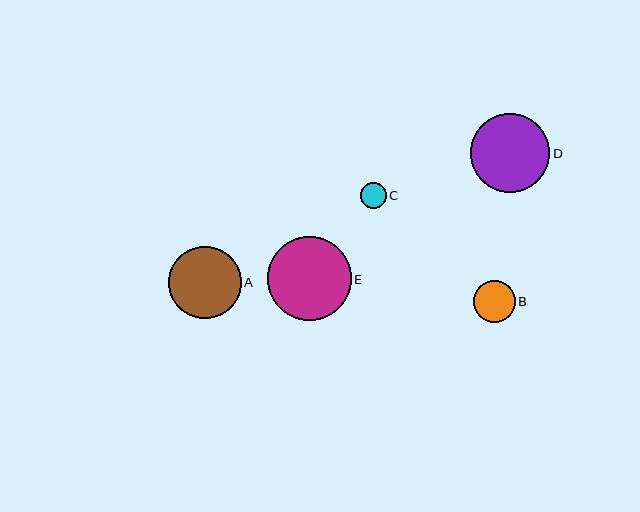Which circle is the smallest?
Circle C is the smallest with a size of approximately 26 pixels.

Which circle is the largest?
Circle E is the largest with a size of approximately 84 pixels.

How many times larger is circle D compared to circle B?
Circle D is approximately 1.9 times the size of circle B.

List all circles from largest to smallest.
From largest to smallest: E, D, A, B, C.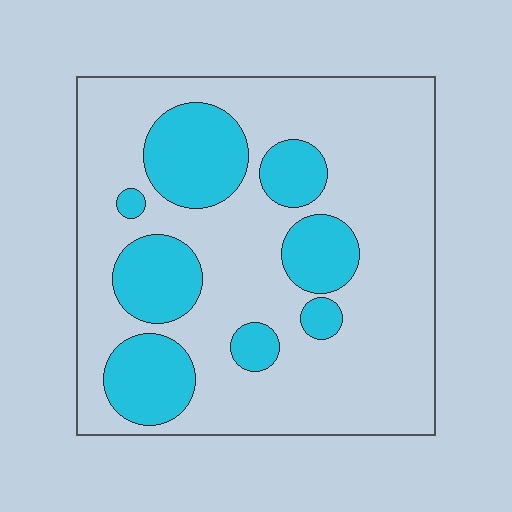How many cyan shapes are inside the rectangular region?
8.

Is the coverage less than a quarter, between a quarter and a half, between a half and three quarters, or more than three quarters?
Between a quarter and a half.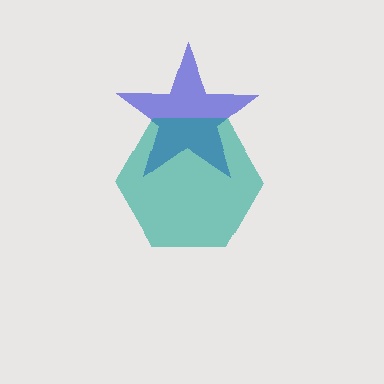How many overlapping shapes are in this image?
There are 2 overlapping shapes in the image.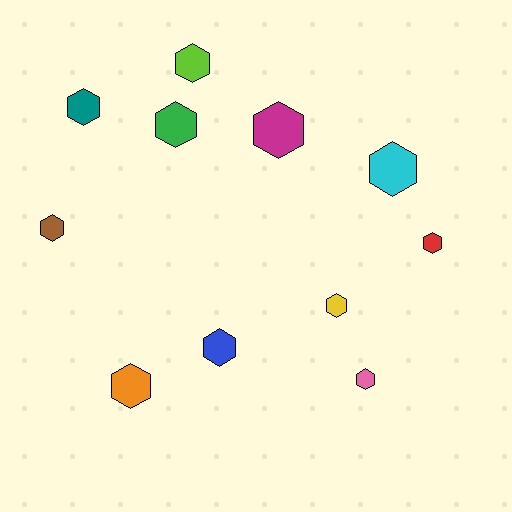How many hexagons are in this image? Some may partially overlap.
There are 11 hexagons.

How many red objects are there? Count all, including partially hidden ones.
There is 1 red object.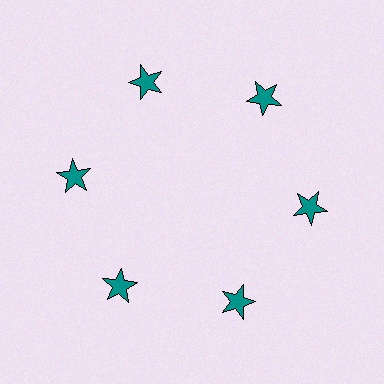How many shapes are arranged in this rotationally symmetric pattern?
There are 6 shapes, arranged in 6 groups of 1.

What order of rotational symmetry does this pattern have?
This pattern has 6-fold rotational symmetry.